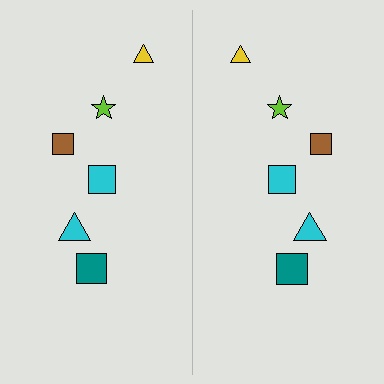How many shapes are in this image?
There are 12 shapes in this image.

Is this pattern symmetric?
Yes, this pattern has bilateral (reflection) symmetry.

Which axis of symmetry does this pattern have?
The pattern has a vertical axis of symmetry running through the center of the image.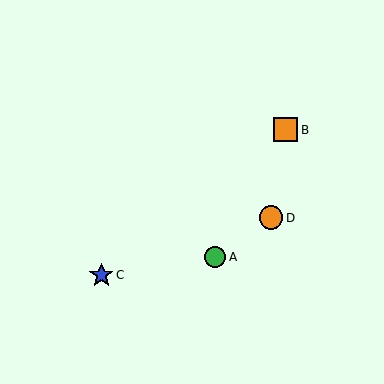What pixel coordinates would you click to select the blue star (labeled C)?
Click at (101, 275) to select the blue star C.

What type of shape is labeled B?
Shape B is an orange square.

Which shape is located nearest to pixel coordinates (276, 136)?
The orange square (labeled B) at (286, 130) is nearest to that location.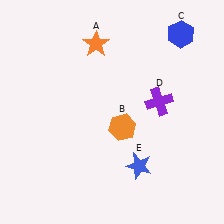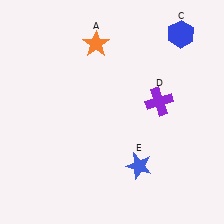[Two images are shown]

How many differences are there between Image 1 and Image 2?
There is 1 difference between the two images.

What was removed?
The orange hexagon (B) was removed in Image 2.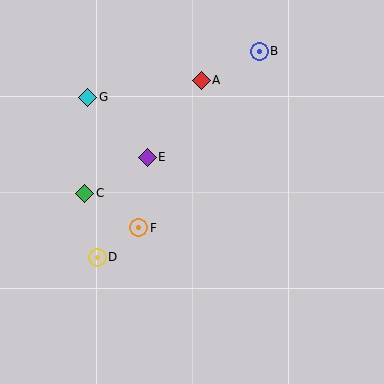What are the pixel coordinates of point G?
Point G is at (88, 97).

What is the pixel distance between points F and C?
The distance between F and C is 64 pixels.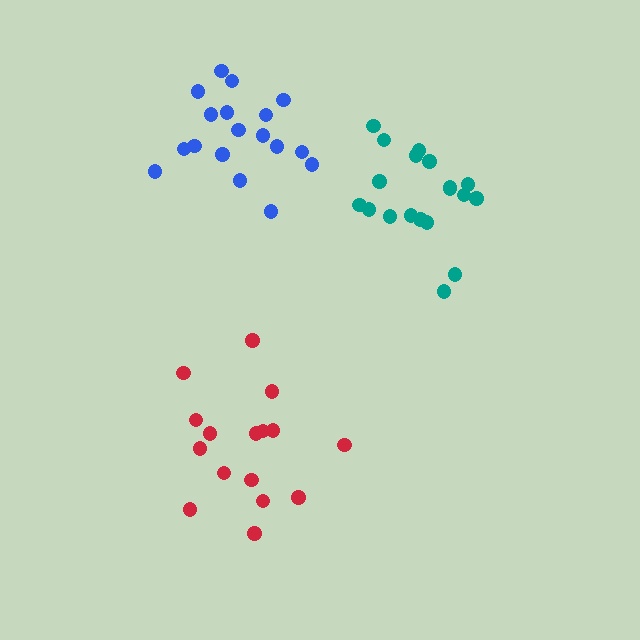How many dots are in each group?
Group 1: 19 dots, Group 2: 16 dots, Group 3: 18 dots (53 total).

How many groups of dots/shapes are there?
There are 3 groups.